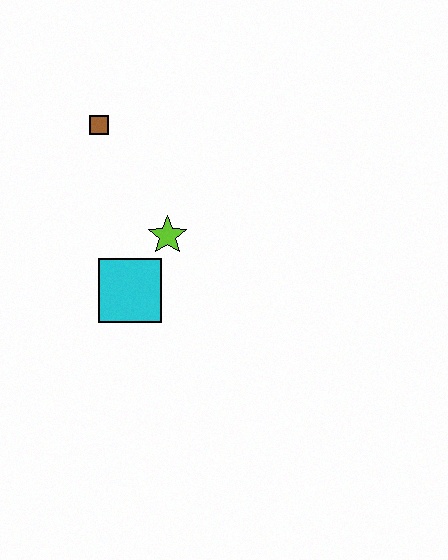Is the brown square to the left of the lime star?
Yes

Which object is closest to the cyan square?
The lime star is closest to the cyan square.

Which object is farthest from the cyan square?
The brown square is farthest from the cyan square.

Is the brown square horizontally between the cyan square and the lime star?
No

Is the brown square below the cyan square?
No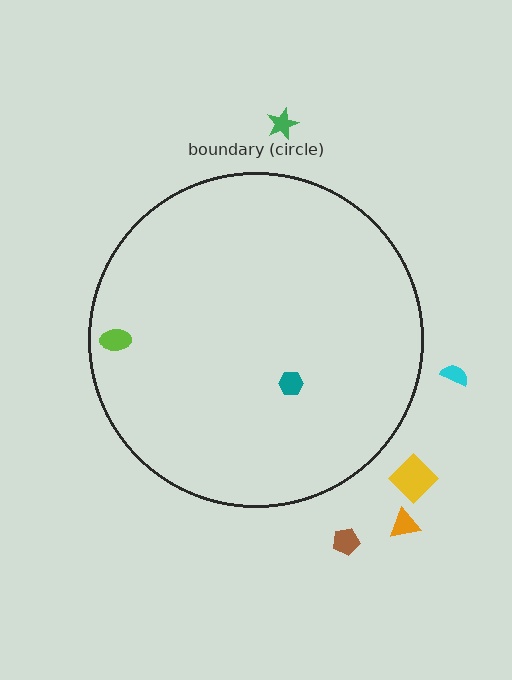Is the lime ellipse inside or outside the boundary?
Inside.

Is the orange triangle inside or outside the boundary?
Outside.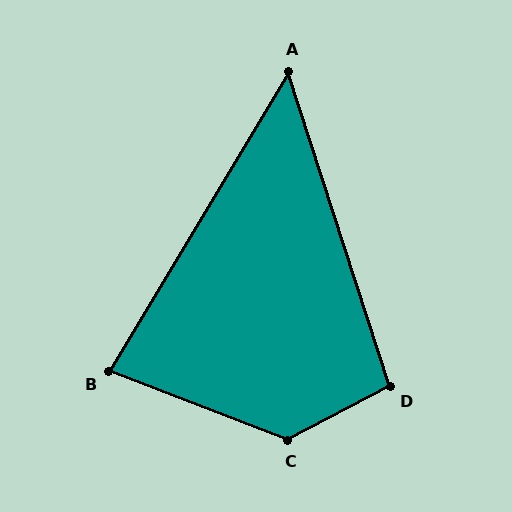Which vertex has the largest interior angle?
C, at approximately 131 degrees.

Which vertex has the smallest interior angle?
A, at approximately 49 degrees.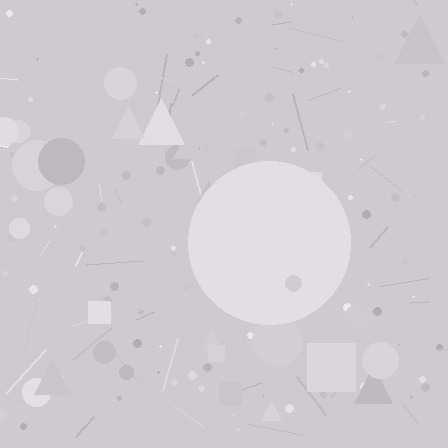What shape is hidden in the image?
A circle is hidden in the image.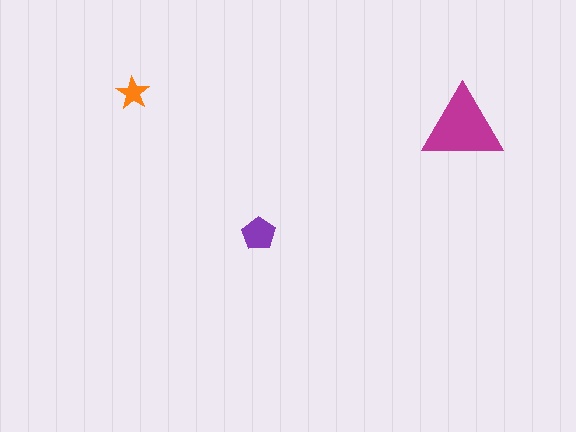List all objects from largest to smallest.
The magenta triangle, the purple pentagon, the orange star.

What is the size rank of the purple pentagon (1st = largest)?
2nd.